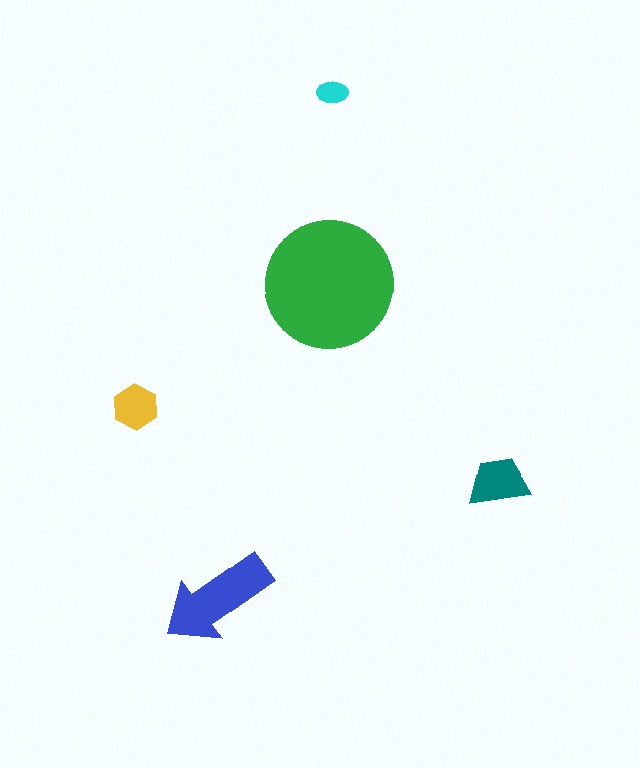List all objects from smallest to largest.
The cyan ellipse, the yellow hexagon, the teal trapezoid, the blue arrow, the green circle.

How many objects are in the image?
There are 5 objects in the image.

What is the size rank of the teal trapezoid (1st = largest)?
3rd.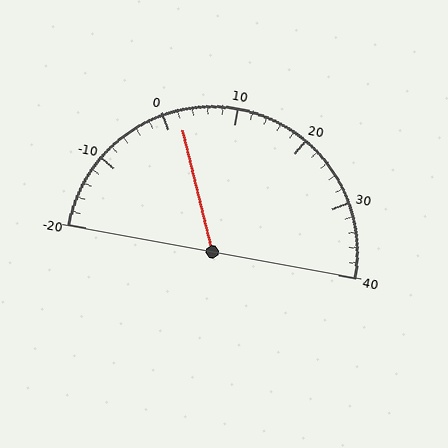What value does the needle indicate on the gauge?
The needle indicates approximately 2.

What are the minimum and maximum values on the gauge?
The gauge ranges from -20 to 40.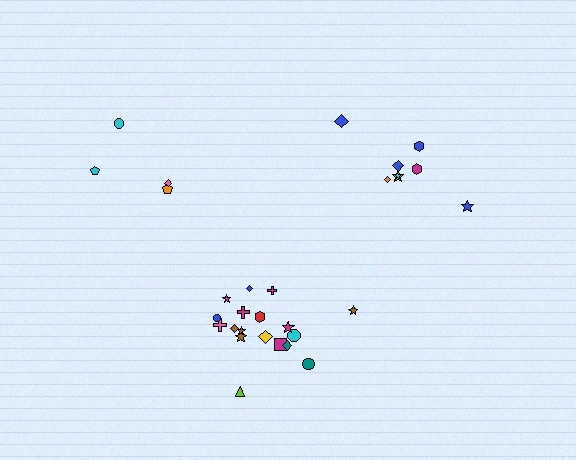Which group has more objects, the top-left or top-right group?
The top-right group.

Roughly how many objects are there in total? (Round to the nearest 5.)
Roughly 30 objects in total.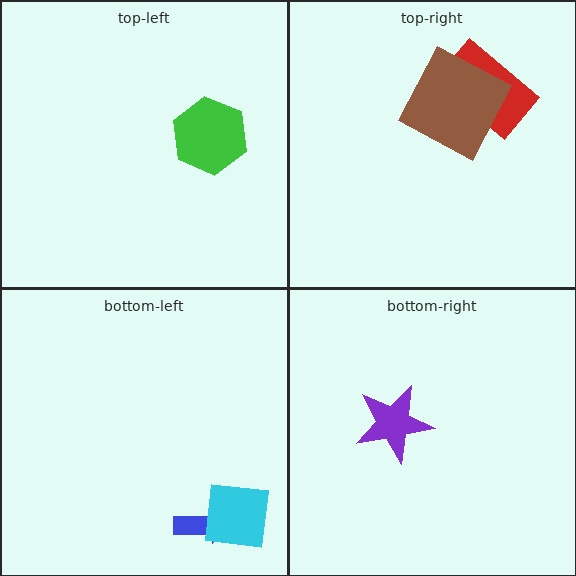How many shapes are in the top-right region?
2.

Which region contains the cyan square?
The bottom-left region.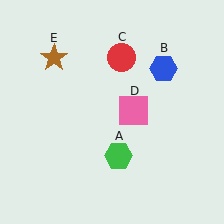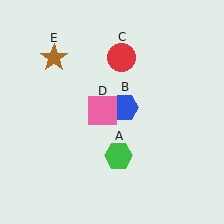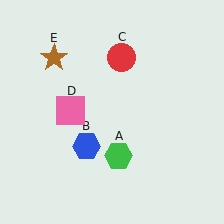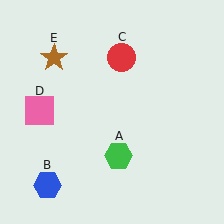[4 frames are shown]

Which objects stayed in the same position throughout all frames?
Green hexagon (object A) and red circle (object C) and brown star (object E) remained stationary.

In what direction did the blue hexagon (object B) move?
The blue hexagon (object B) moved down and to the left.